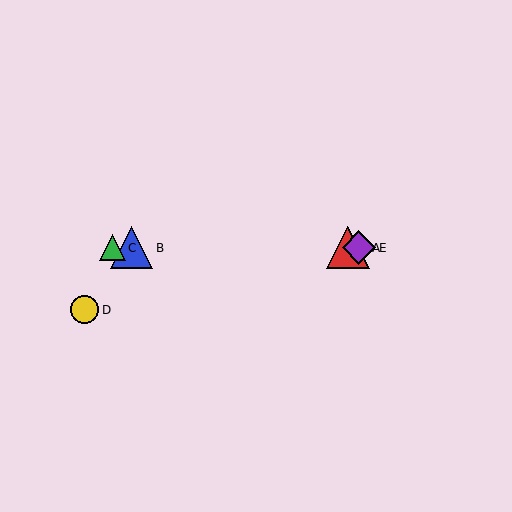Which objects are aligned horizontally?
Objects A, B, C, E are aligned horizontally.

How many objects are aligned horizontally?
4 objects (A, B, C, E) are aligned horizontally.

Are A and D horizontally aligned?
No, A is at y≈248 and D is at y≈310.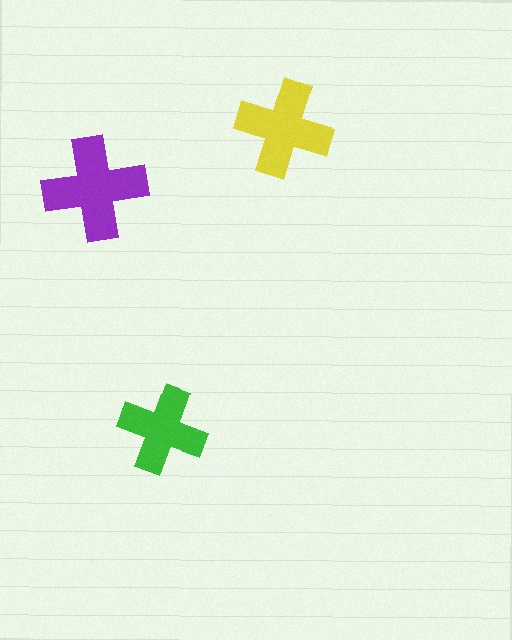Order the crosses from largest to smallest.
the purple one, the yellow one, the green one.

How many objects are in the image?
There are 3 objects in the image.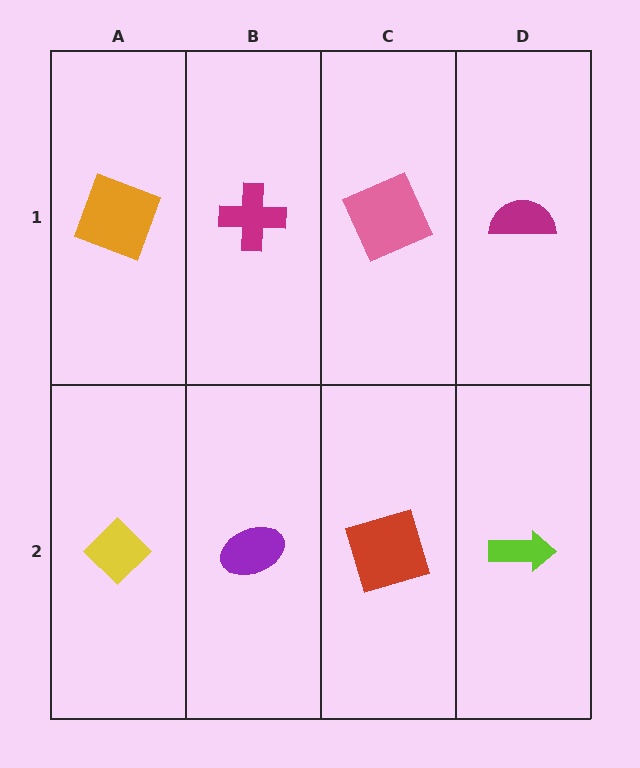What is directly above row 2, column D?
A magenta semicircle.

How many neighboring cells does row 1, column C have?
3.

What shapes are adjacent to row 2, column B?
A magenta cross (row 1, column B), a yellow diamond (row 2, column A), a red square (row 2, column C).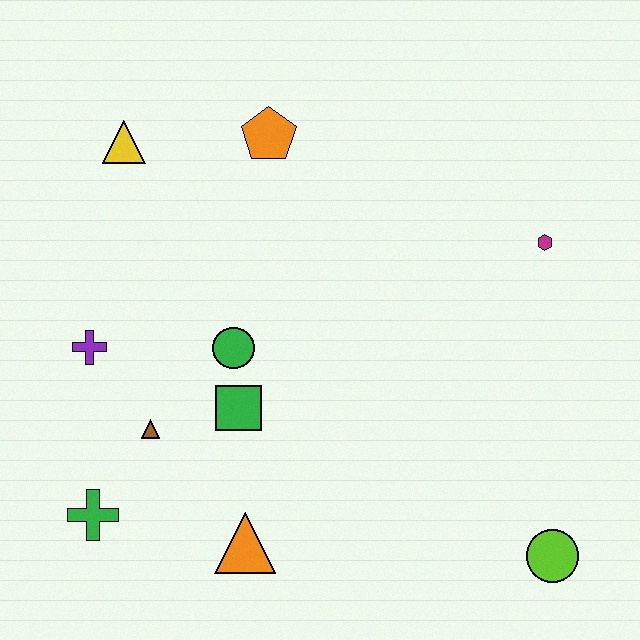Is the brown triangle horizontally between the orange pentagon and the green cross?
Yes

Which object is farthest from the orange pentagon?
The lime circle is farthest from the orange pentagon.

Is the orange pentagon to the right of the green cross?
Yes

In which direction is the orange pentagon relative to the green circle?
The orange pentagon is above the green circle.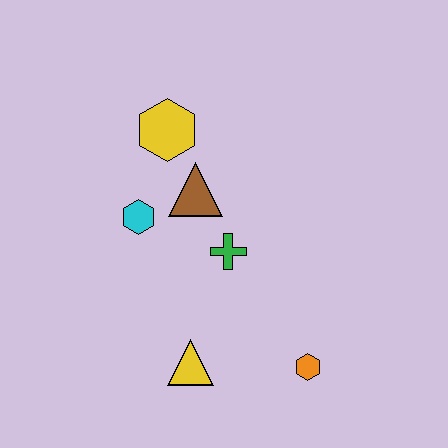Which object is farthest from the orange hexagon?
The yellow hexagon is farthest from the orange hexagon.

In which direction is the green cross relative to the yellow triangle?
The green cross is above the yellow triangle.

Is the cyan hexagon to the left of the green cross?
Yes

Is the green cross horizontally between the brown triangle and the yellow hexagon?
No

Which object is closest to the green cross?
The brown triangle is closest to the green cross.